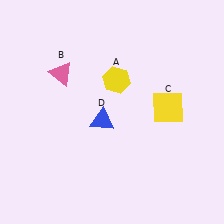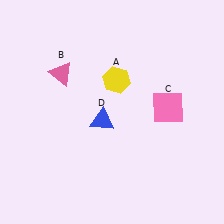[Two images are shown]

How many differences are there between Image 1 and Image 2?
There is 1 difference between the two images.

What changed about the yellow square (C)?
In Image 1, C is yellow. In Image 2, it changed to pink.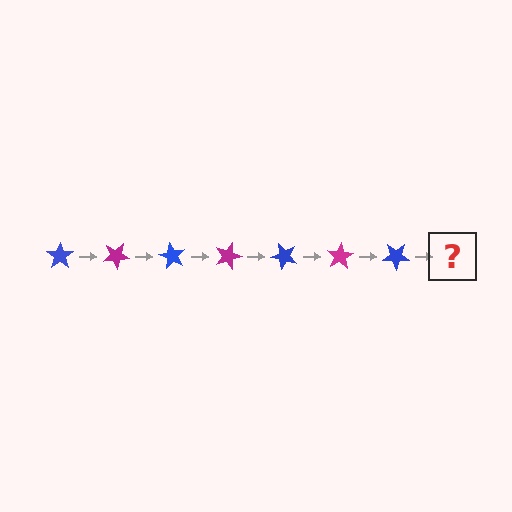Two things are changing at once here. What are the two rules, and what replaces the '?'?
The two rules are that it rotates 30 degrees each step and the color cycles through blue and magenta. The '?' should be a magenta star, rotated 210 degrees from the start.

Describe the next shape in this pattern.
It should be a magenta star, rotated 210 degrees from the start.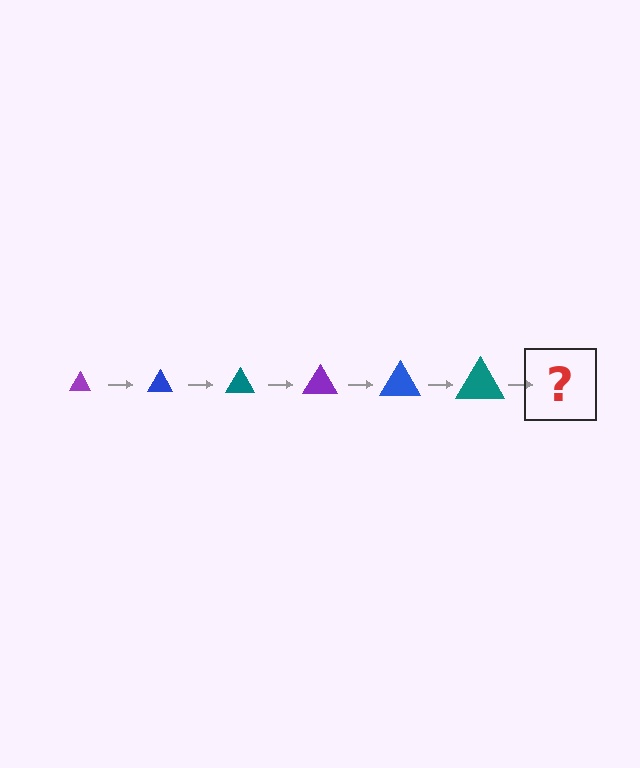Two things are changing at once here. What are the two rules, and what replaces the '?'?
The two rules are that the triangle grows larger each step and the color cycles through purple, blue, and teal. The '?' should be a purple triangle, larger than the previous one.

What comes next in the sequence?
The next element should be a purple triangle, larger than the previous one.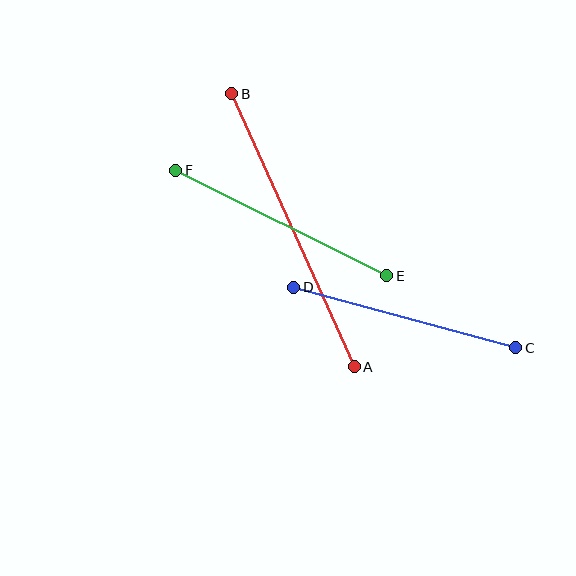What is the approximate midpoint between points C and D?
The midpoint is at approximately (405, 317) pixels.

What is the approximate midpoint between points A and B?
The midpoint is at approximately (293, 230) pixels.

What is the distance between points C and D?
The distance is approximately 230 pixels.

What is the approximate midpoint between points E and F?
The midpoint is at approximately (281, 223) pixels.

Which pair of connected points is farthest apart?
Points A and B are farthest apart.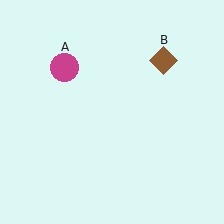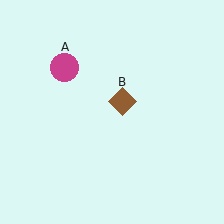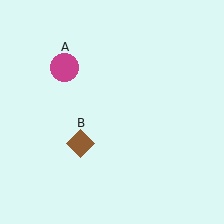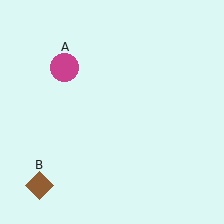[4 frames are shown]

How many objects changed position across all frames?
1 object changed position: brown diamond (object B).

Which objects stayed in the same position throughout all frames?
Magenta circle (object A) remained stationary.